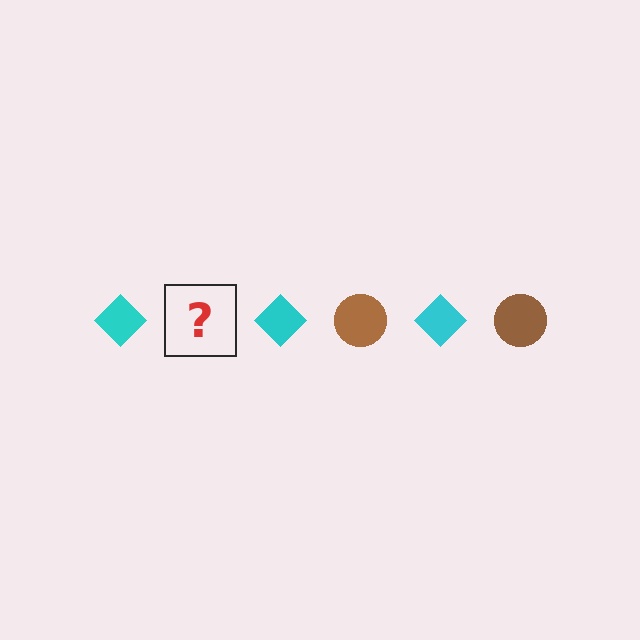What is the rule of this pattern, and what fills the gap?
The rule is that the pattern alternates between cyan diamond and brown circle. The gap should be filled with a brown circle.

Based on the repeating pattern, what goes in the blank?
The blank should be a brown circle.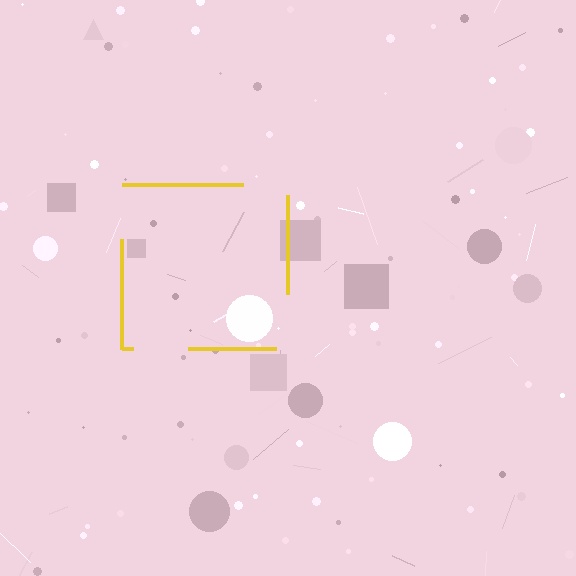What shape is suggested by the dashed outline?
The dashed outline suggests a square.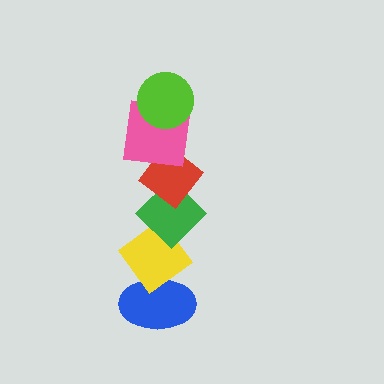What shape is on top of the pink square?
The lime circle is on top of the pink square.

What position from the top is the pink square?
The pink square is 2nd from the top.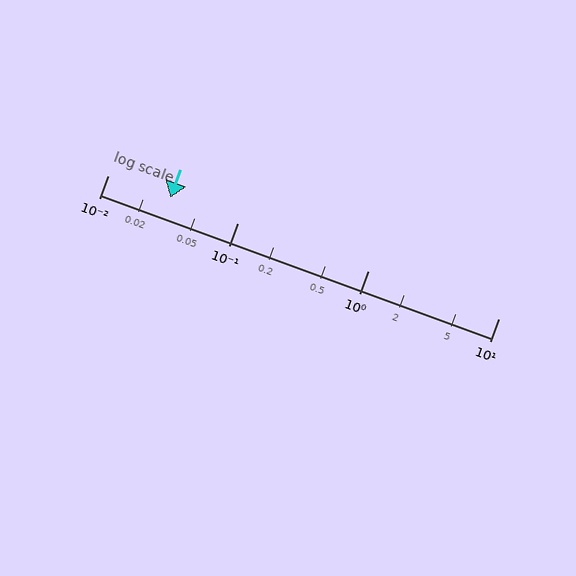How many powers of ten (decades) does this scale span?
The scale spans 3 decades, from 0.01 to 10.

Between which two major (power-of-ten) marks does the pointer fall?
The pointer is between 0.01 and 0.1.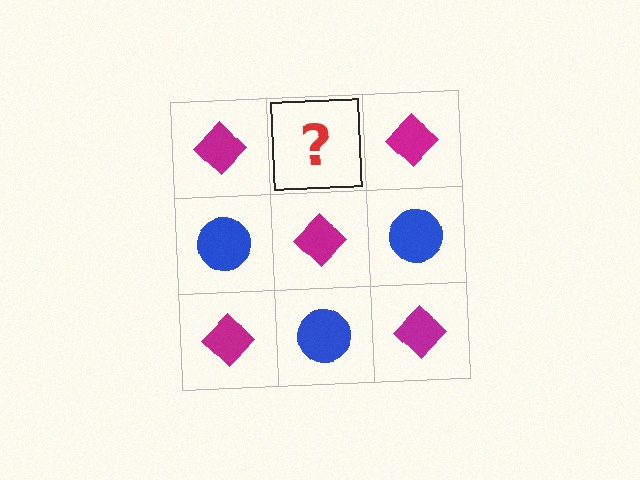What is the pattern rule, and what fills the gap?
The rule is that it alternates magenta diamond and blue circle in a checkerboard pattern. The gap should be filled with a blue circle.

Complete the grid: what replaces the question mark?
The question mark should be replaced with a blue circle.